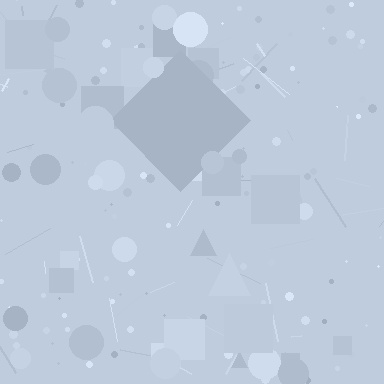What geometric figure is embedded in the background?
A diamond is embedded in the background.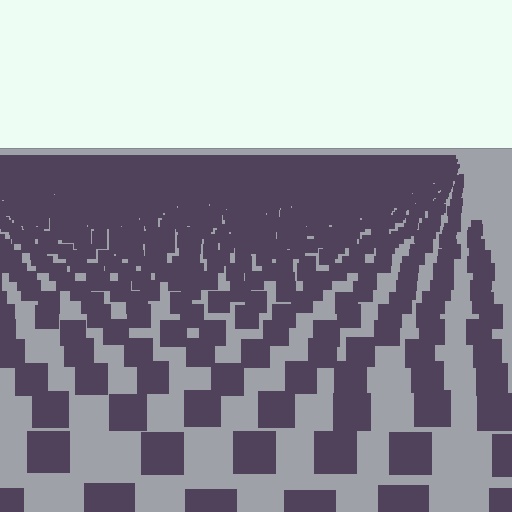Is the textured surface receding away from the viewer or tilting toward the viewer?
The surface is receding away from the viewer. Texture elements get smaller and denser toward the top.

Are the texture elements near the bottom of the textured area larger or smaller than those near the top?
Larger. Near the bottom, elements are closer to the viewer and appear at a bigger on-screen size.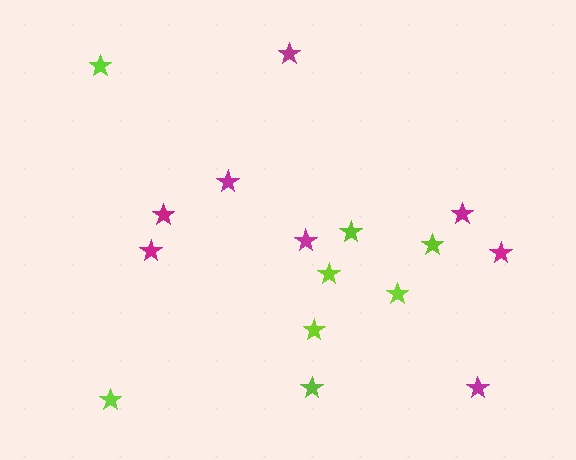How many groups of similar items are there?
There are 2 groups: one group of lime stars (8) and one group of magenta stars (8).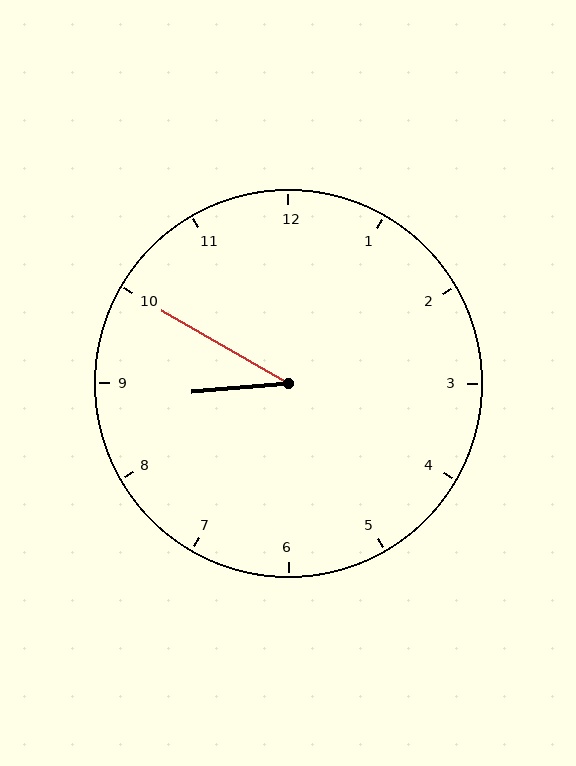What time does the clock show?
8:50.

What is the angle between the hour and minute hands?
Approximately 35 degrees.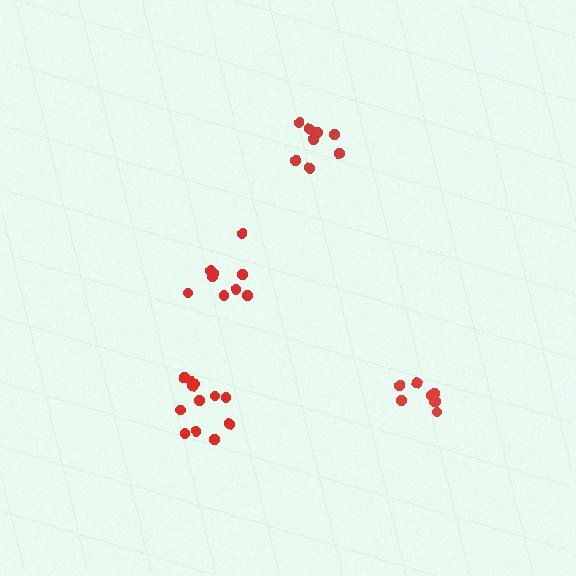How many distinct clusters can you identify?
There are 4 distinct clusters.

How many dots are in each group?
Group 1: 8 dots, Group 2: 8 dots, Group 3: 9 dots, Group 4: 12 dots (37 total).